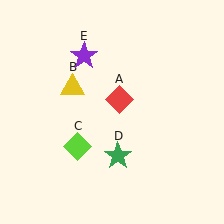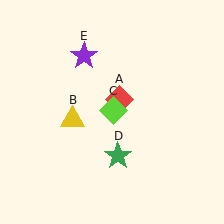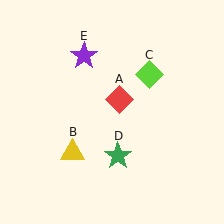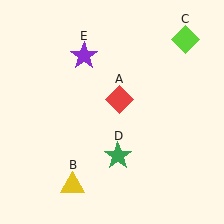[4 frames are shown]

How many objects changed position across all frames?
2 objects changed position: yellow triangle (object B), lime diamond (object C).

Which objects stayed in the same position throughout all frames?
Red diamond (object A) and green star (object D) and purple star (object E) remained stationary.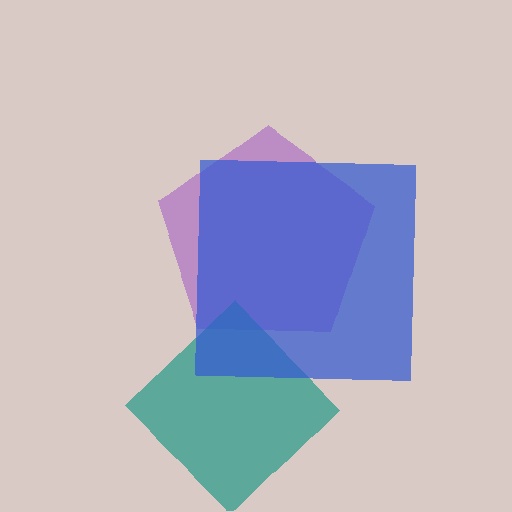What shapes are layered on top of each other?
The layered shapes are: a purple pentagon, a teal diamond, a blue square.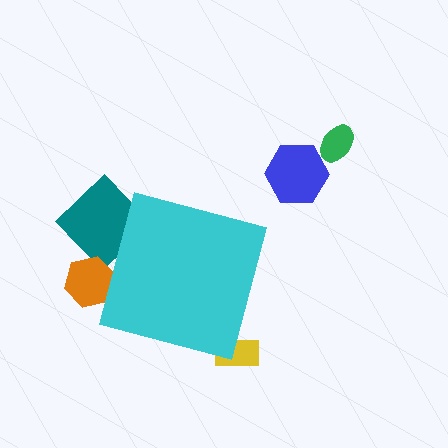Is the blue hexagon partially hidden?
No, the blue hexagon is fully visible.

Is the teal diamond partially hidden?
Yes, the teal diamond is partially hidden behind the cyan diamond.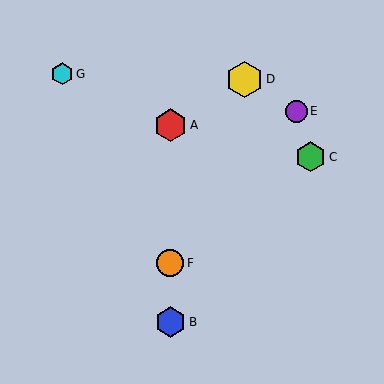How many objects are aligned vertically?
3 objects (A, B, F) are aligned vertically.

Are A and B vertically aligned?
Yes, both are at x≈170.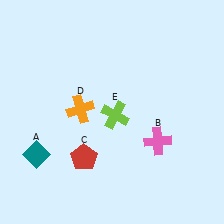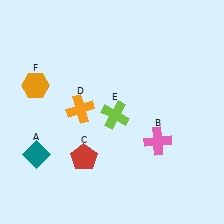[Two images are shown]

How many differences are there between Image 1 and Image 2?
There is 1 difference between the two images.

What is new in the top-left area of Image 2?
An orange hexagon (F) was added in the top-left area of Image 2.